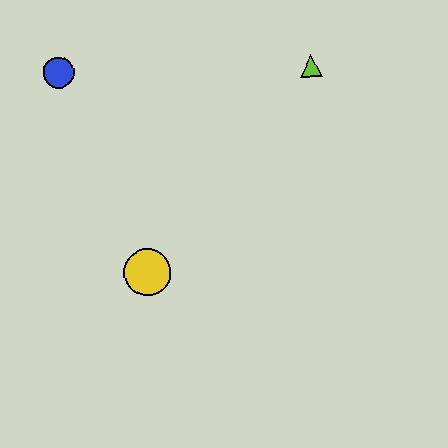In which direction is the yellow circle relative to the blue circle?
The yellow circle is below the blue circle.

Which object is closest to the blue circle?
The yellow circle is closest to the blue circle.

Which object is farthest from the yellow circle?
The lime triangle is farthest from the yellow circle.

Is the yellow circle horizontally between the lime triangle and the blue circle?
Yes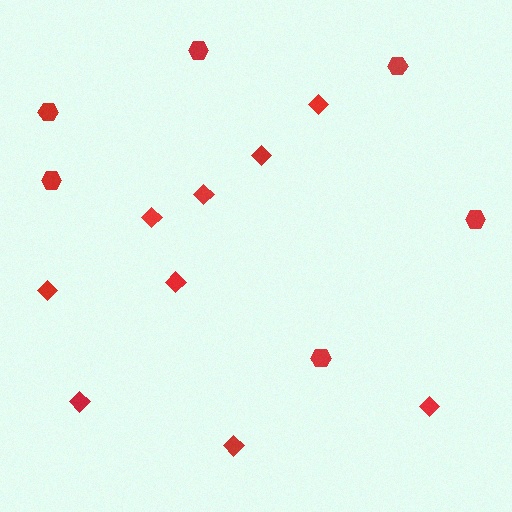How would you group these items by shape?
There are 2 groups: one group of hexagons (6) and one group of diamonds (9).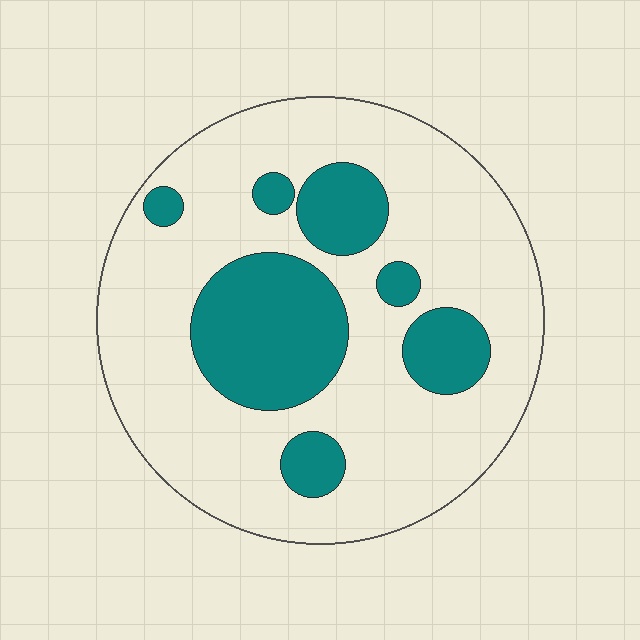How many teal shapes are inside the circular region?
7.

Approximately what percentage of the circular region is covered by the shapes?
Approximately 25%.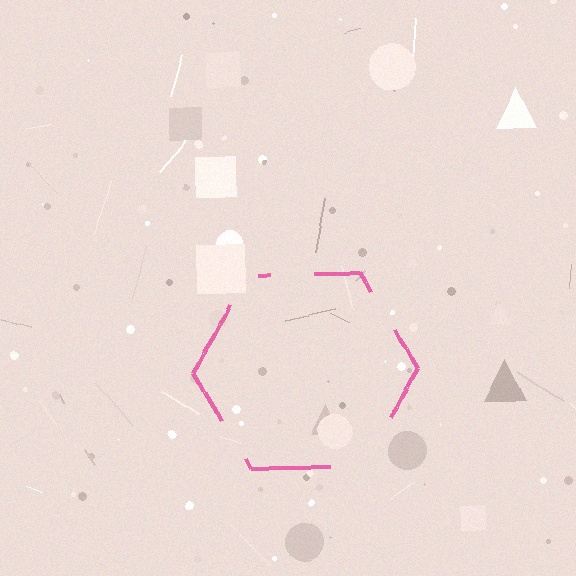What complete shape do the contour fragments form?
The contour fragments form a hexagon.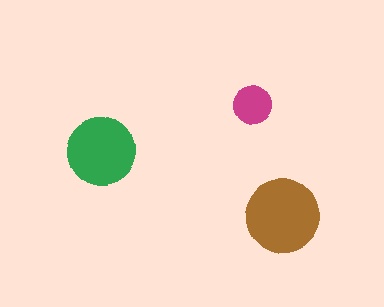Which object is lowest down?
The brown circle is bottommost.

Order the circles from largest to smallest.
the brown one, the green one, the magenta one.